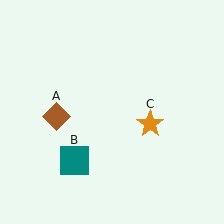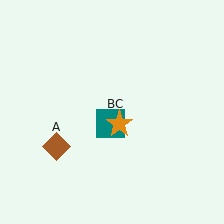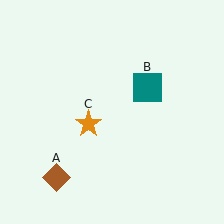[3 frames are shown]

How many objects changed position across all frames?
3 objects changed position: brown diamond (object A), teal square (object B), orange star (object C).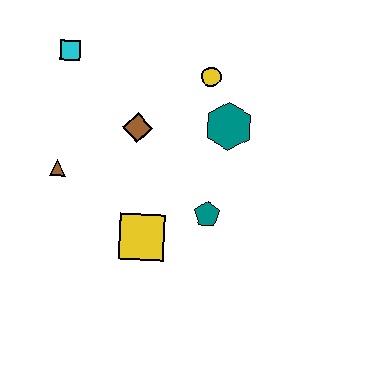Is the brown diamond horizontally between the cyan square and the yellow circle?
Yes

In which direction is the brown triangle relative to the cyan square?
The brown triangle is below the cyan square.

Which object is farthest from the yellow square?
The cyan square is farthest from the yellow square.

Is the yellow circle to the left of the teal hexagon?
Yes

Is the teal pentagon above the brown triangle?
No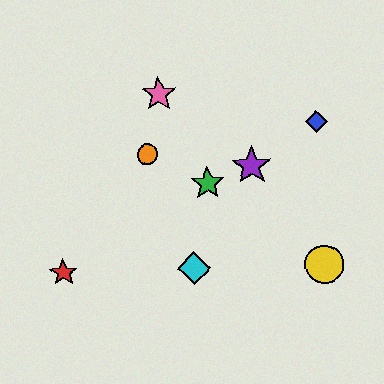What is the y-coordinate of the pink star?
The pink star is at y≈94.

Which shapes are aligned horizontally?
The red star, the yellow circle, the cyan diamond are aligned horizontally.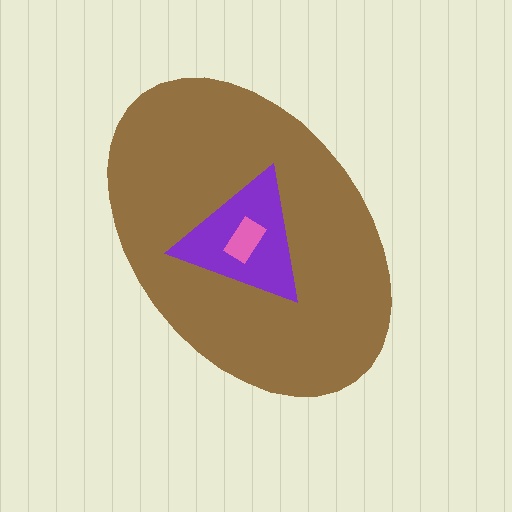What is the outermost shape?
The brown ellipse.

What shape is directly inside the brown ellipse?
The purple triangle.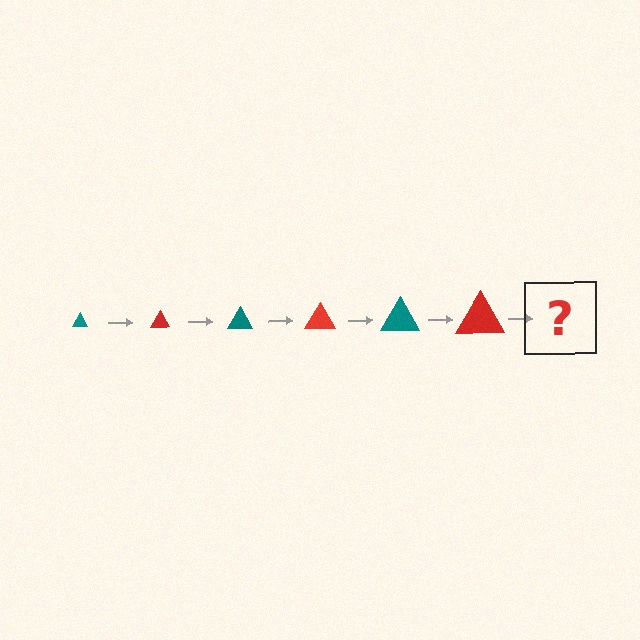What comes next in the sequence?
The next element should be a teal triangle, larger than the previous one.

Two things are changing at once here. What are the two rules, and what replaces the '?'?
The two rules are that the triangle grows larger each step and the color cycles through teal and red. The '?' should be a teal triangle, larger than the previous one.